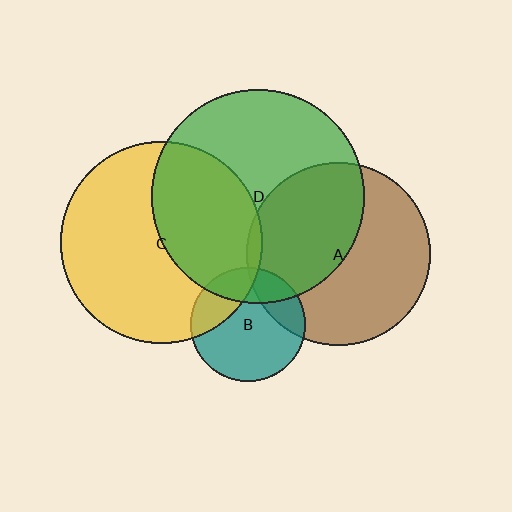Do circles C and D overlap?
Yes.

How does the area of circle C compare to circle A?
Approximately 1.2 times.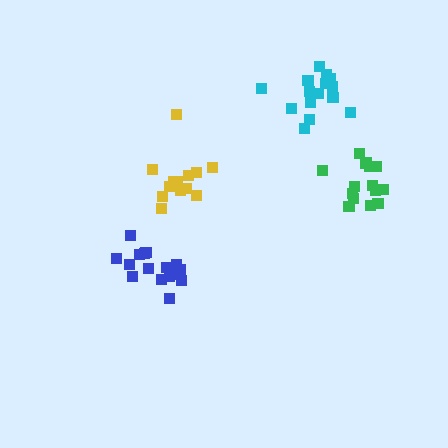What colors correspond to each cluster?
The clusters are colored: green, blue, yellow, cyan.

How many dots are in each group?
Group 1: 14 dots, Group 2: 16 dots, Group 3: 13 dots, Group 4: 15 dots (58 total).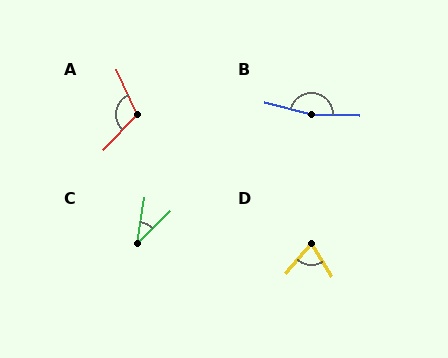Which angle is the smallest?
C, at approximately 36 degrees.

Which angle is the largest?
B, at approximately 167 degrees.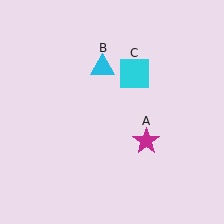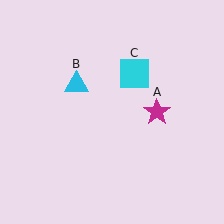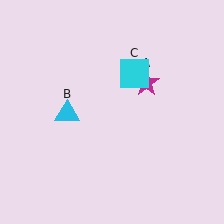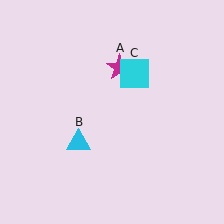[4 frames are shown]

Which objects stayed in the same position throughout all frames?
Cyan square (object C) remained stationary.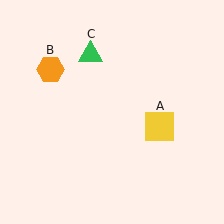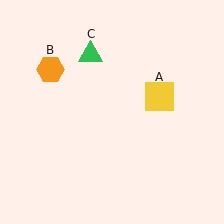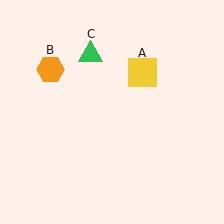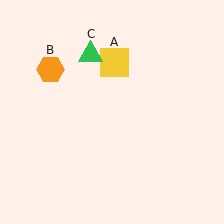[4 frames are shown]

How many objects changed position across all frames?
1 object changed position: yellow square (object A).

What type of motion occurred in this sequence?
The yellow square (object A) rotated counterclockwise around the center of the scene.